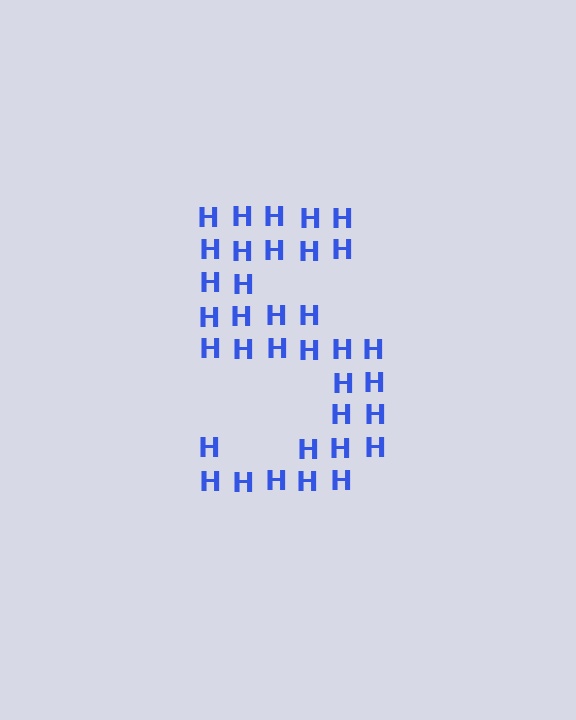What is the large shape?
The large shape is the digit 5.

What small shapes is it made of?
It is made of small letter H's.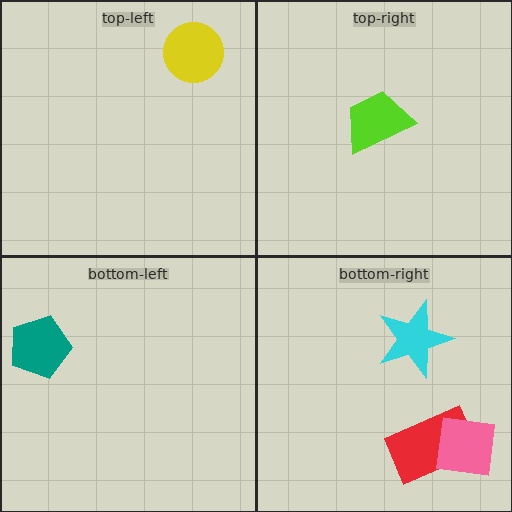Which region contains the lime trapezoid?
The top-right region.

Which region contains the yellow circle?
The top-left region.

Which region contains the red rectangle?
The bottom-right region.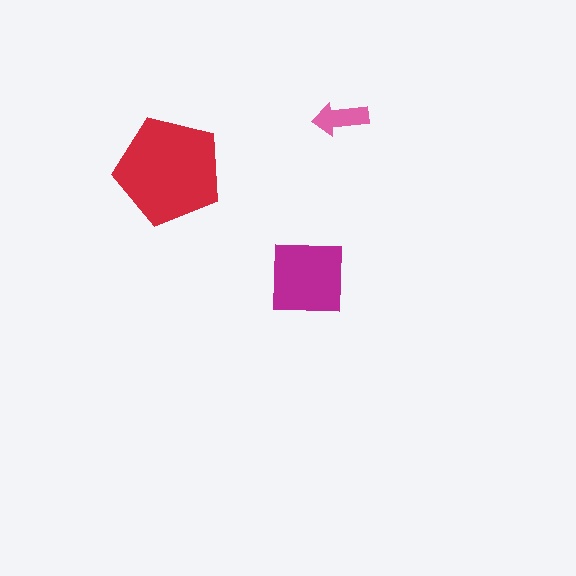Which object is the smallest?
The pink arrow.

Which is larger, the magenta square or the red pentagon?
The red pentagon.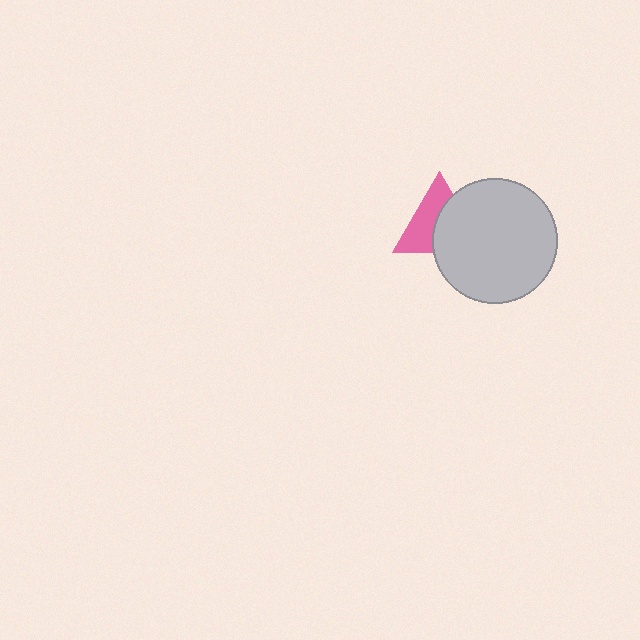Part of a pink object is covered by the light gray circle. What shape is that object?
It is a triangle.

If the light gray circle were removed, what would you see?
You would see the complete pink triangle.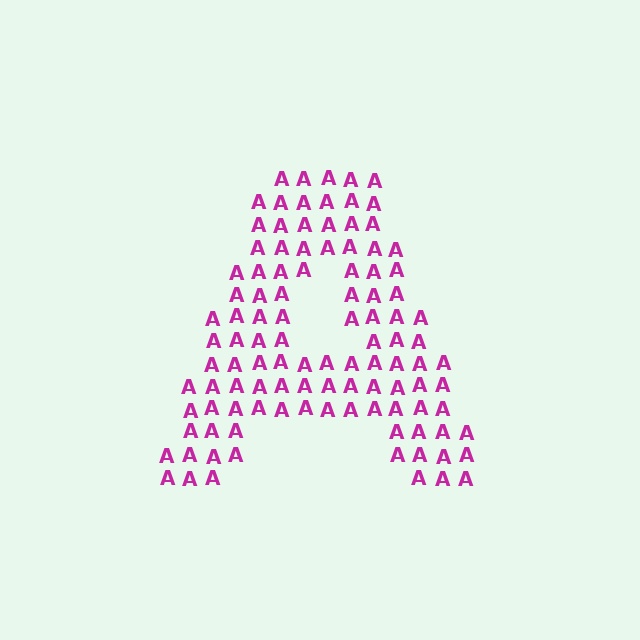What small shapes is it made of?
It is made of small letter A's.